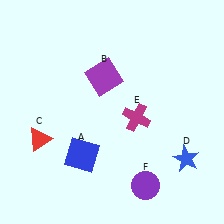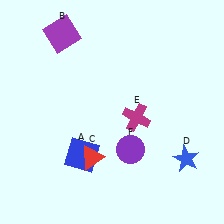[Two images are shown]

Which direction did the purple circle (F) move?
The purple circle (F) moved up.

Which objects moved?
The objects that moved are: the purple square (B), the red triangle (C), the purple circle (F).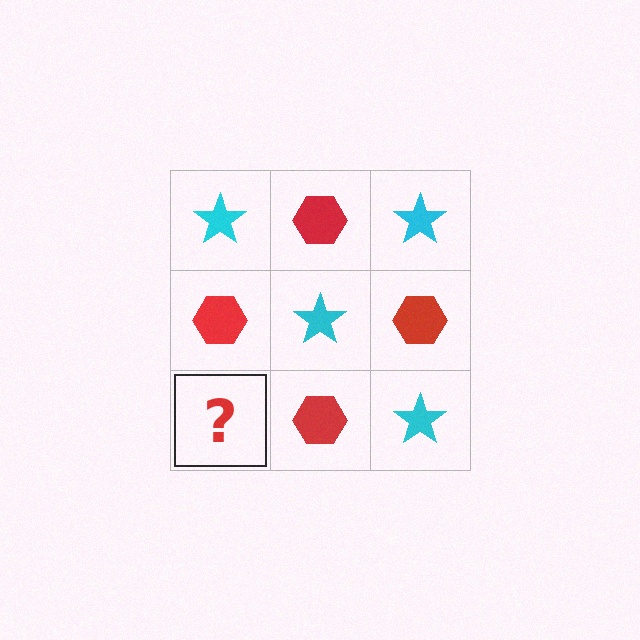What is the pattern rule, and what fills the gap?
The rule is that it alternates cyan star and red hexagon in a checkerboard pattern. The gap should be filled with a cyan star.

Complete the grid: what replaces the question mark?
The question mark should be replaced with a cyan star.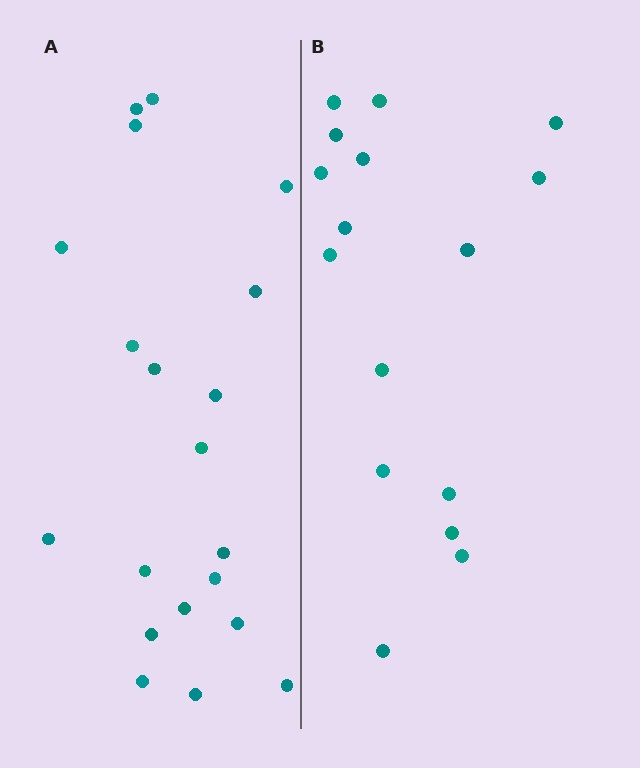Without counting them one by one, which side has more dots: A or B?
Region A (the left region) has more dots.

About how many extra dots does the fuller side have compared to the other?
Region A has about 4 more dots than region B.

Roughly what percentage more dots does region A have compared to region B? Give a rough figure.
About 25% more.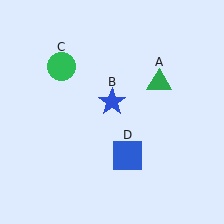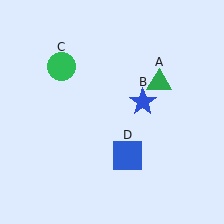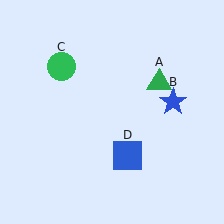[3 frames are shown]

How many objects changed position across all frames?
1 object changed position: blue star (object B).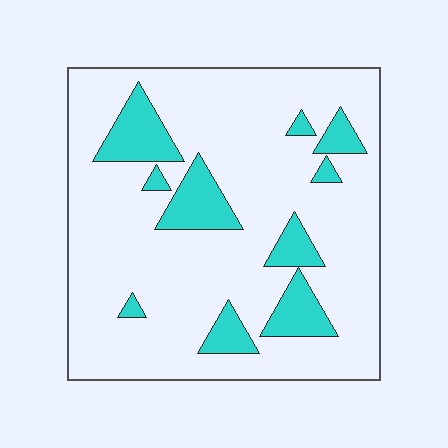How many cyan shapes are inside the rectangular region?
10.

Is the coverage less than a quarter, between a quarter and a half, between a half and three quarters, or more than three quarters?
Less than a quarter.